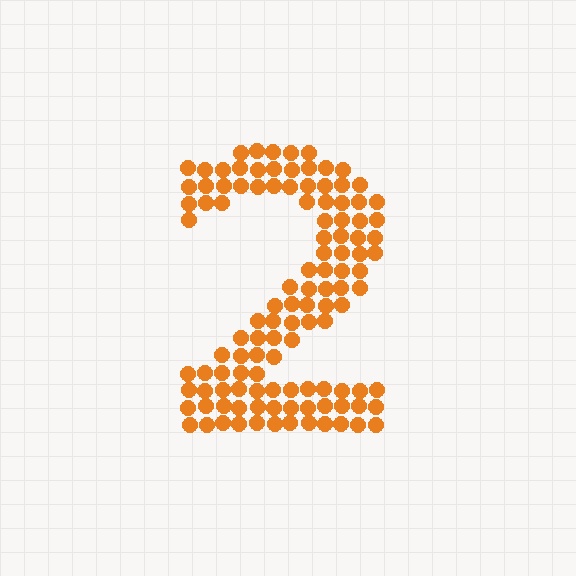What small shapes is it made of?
It is made of small circles.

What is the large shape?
The large shape is the digit 2.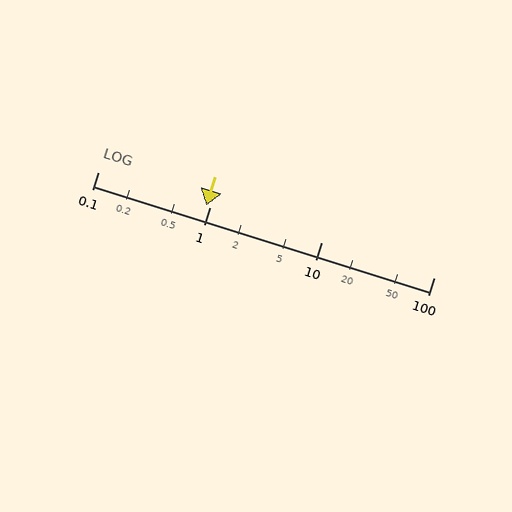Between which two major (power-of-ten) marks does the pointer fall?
The pointer is between 0.1 and 1.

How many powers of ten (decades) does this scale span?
The scale spans 3 decades, from 0.1 to 100.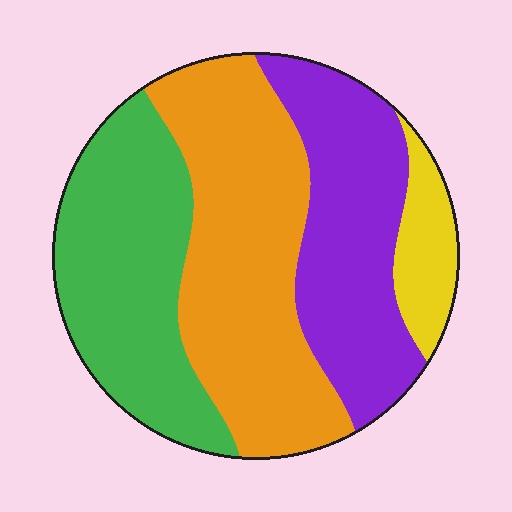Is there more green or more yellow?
Green.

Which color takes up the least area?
Yellow, at roughly 10%.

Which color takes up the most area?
Orange, at roughly 35%.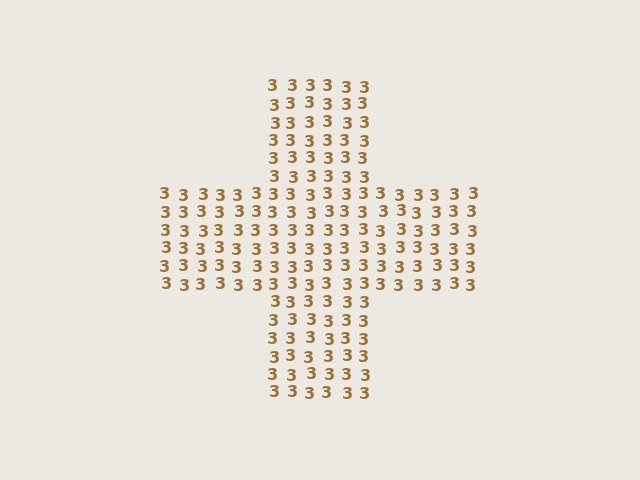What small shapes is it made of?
It is made of small digit 3's.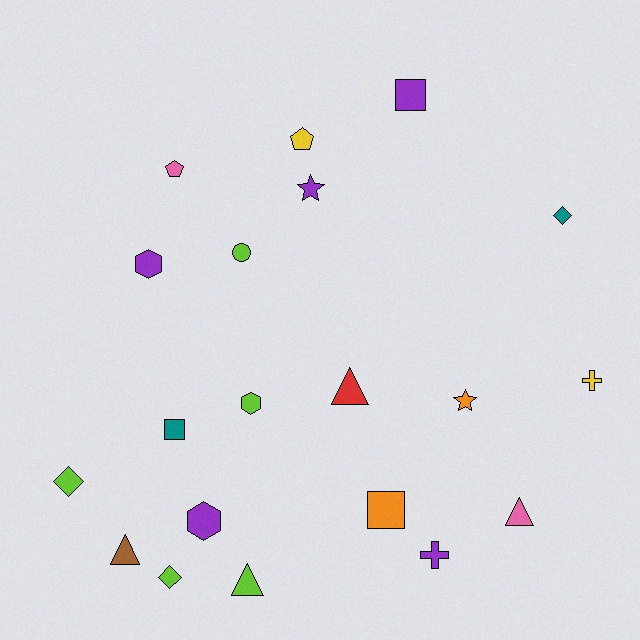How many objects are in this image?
There are 20 objects.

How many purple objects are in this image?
There are 5 purple objects.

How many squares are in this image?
There are 3 squares.